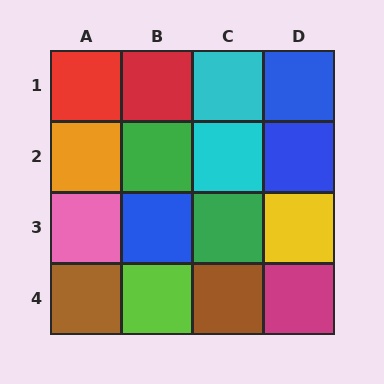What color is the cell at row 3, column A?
Pink.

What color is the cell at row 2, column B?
Green.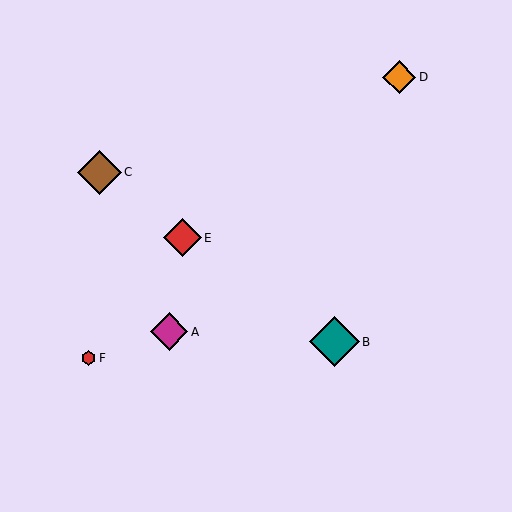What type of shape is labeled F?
Shape F is a red hexagon.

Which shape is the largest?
The teal diamond (labeled B) is the largest.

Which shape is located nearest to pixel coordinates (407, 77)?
The orange diamond (labeled D) at (399, 77) is nearest to that location.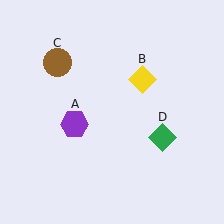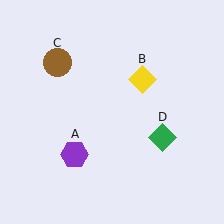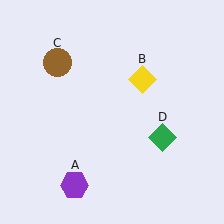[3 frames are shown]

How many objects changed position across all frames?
1 object changed position: purple hexagon (object A).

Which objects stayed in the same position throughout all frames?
Yellow diamond (object B) and brown circle (object C) and green diamond (object D) remained stationary.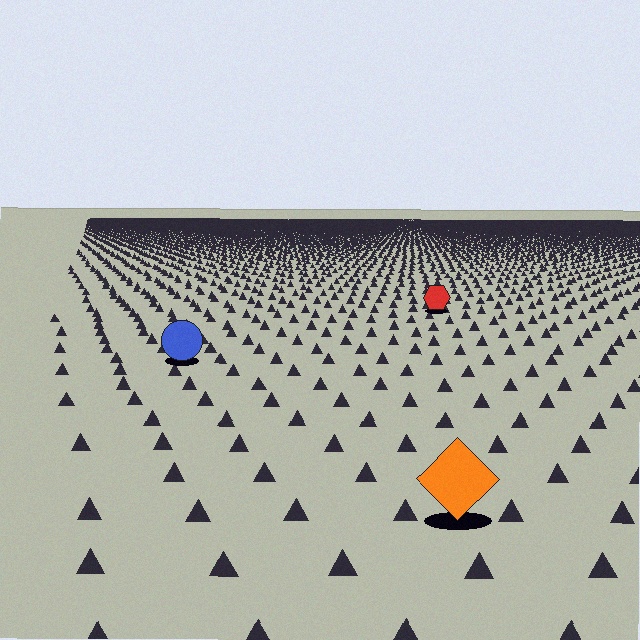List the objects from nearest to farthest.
From nearest to farthest: the orange diamond, the blue circle, the red hexagon.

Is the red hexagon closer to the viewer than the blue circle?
No. The blue circle is closer — you can tell from the texture gradient: the ground texture is coarser near it.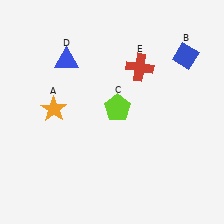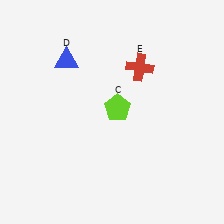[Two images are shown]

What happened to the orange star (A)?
The orange star (A) was removed in Image 2. It was in the top-left area of Image 1.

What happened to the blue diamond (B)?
The blue diamond (B) was removed in Image 2. It was in the top-right area of Image 1.